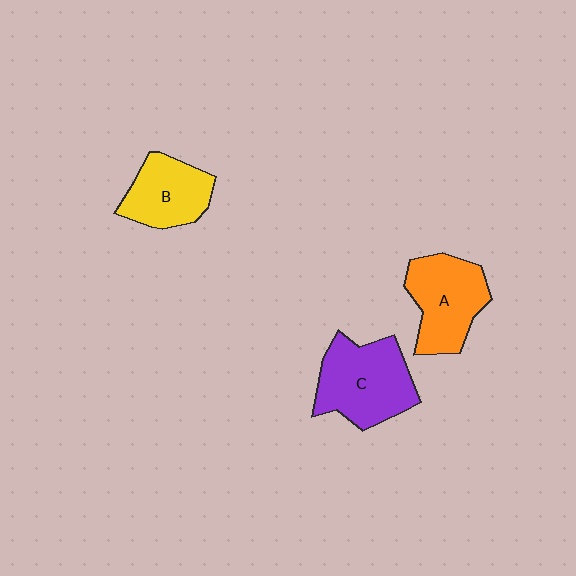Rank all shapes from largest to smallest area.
From largest to smallest: C (purple), A (orange), B (yellow).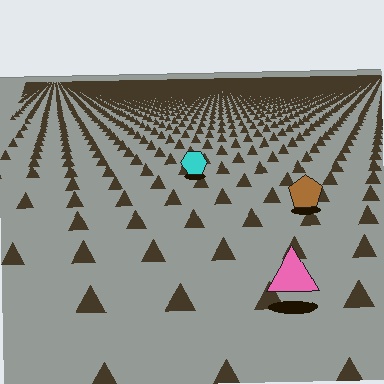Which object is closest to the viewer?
The pink triangle is closest. The texture marks near it are larger and more spread out.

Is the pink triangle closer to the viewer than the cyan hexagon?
Yes. The pink triangle is closer — you can tell from the texture gradient: the ground texture is coarser near it.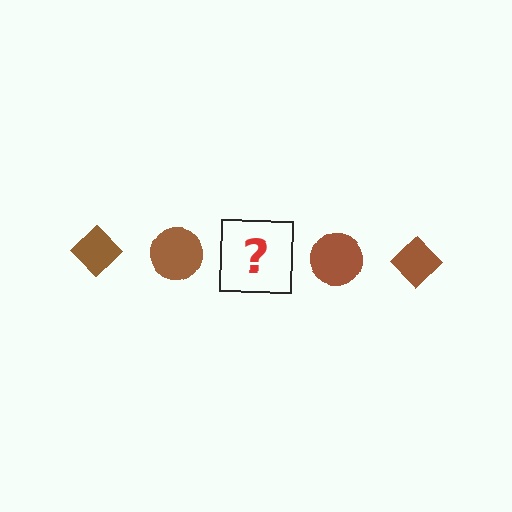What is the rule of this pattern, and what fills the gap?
The rule is that the pattern cycles through diamond, circle shapes in brown. The gap should be filled with a brown diamond.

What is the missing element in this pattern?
The missing element is a brown diamond.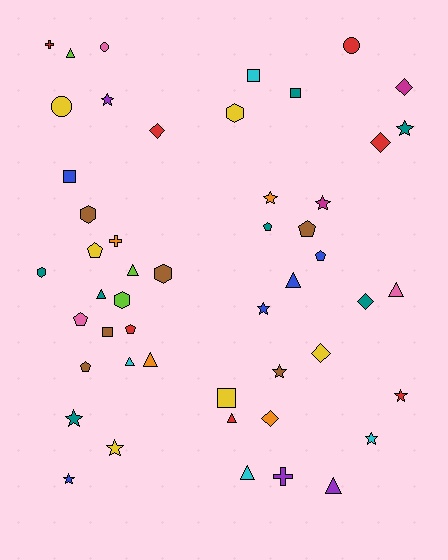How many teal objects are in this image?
There are 7 teal objects.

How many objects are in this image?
There are 50 objects.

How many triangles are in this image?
There are 10 triangles.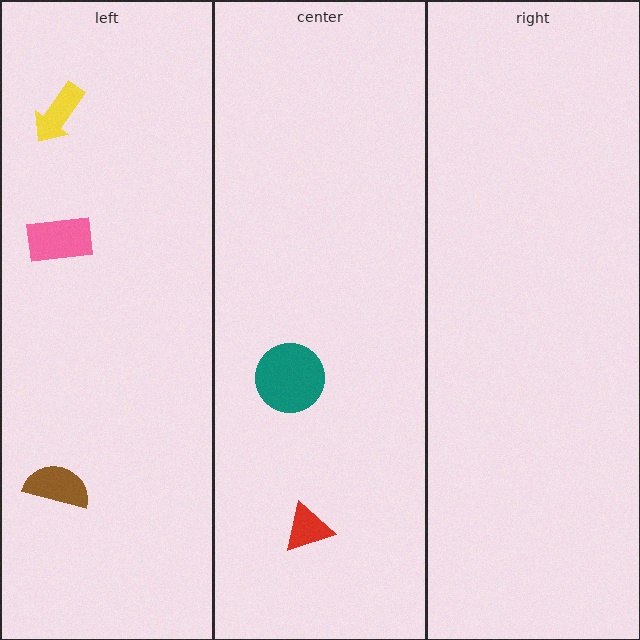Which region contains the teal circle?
The center region.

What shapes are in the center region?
The red triangle, the teal circle.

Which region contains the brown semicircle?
The left region.